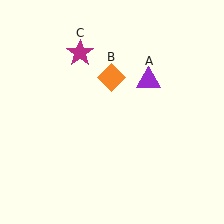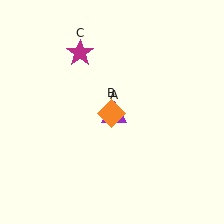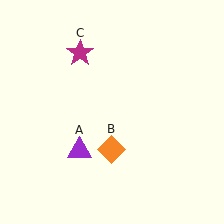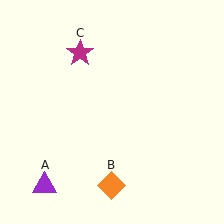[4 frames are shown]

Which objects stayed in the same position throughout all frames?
Magenta star (object C) remained stationary.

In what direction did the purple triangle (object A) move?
The purple triangle (object A) moved down and to the left.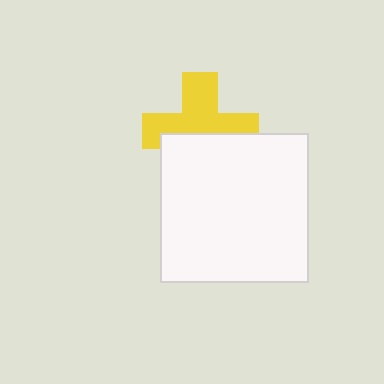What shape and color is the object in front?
The object in front is a white square.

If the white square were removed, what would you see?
You would see the complete yellow cross.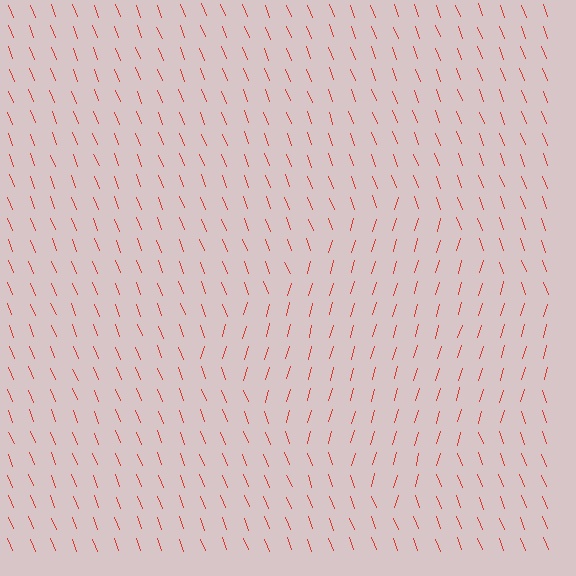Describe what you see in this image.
The image is filled with small red line segments. A diamond region in the image has lines oriented differently from the surrounding lines, creating a visible texture boundary.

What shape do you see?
I see a diamond.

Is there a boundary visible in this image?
Yes, there is a texture boundary formed by a change in line orientation.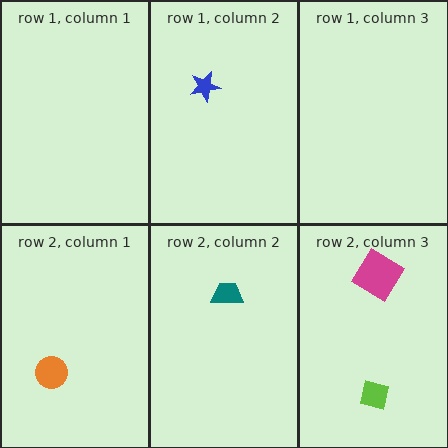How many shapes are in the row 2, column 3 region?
2.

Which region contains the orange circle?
The row 2, column 1 region.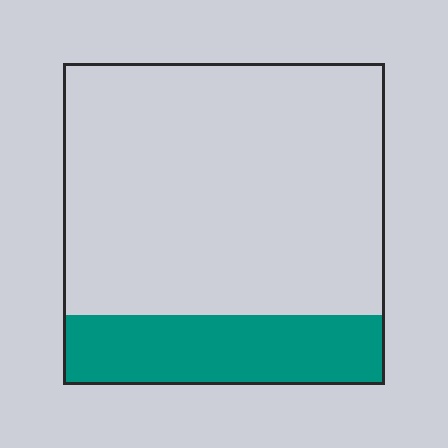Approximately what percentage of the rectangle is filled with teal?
Approximately 20%.